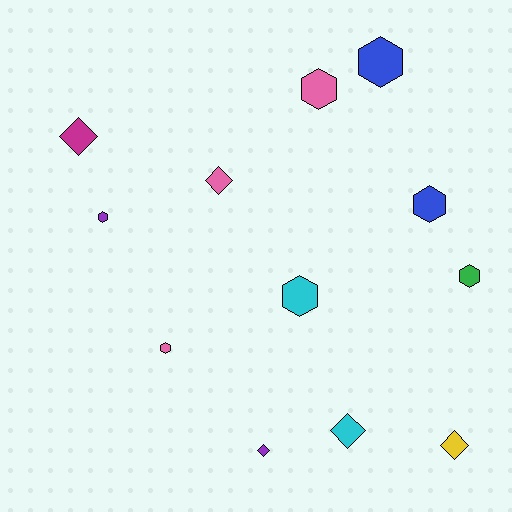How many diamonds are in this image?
There are 5 diamonds.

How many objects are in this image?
There are 12 objects.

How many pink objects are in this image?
There are 3 pink objects.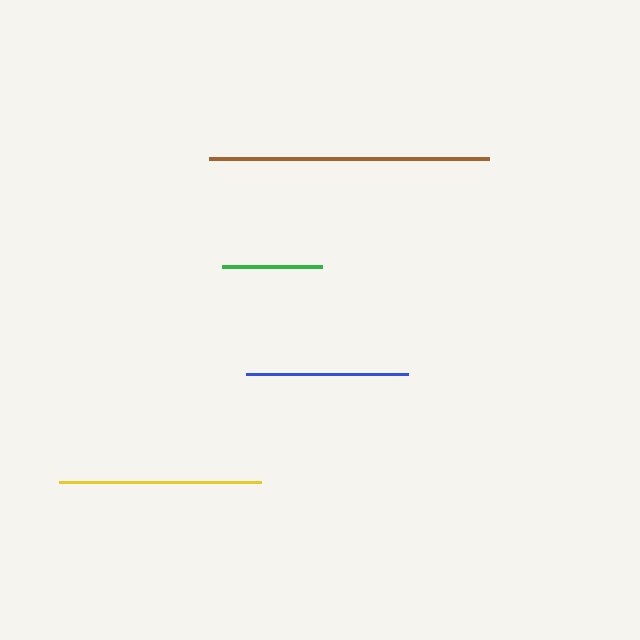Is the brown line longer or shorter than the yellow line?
The brown line is longer than the yellow line.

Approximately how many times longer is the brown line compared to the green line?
The brown line is approximately 2.8 times the length of the green line.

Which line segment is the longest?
The brown line is the longest at approximately 280 pixels.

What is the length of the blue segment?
The blue segment is approximately 162 pixels long.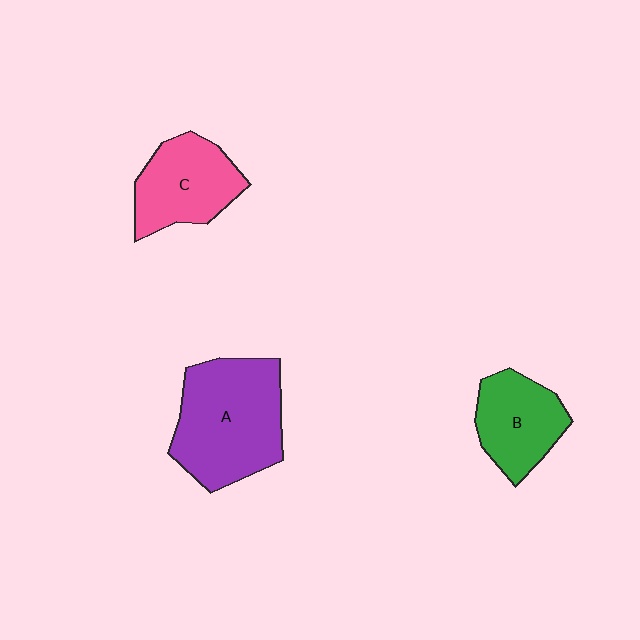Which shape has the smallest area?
Shape B (green).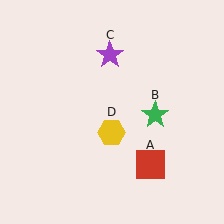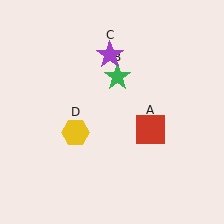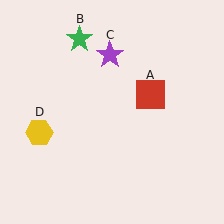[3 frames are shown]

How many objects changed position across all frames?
3 objects changed position: red square (object A), green star (object B), yellow hexagon (object D).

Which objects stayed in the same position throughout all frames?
Purple star (object C) remained stationary.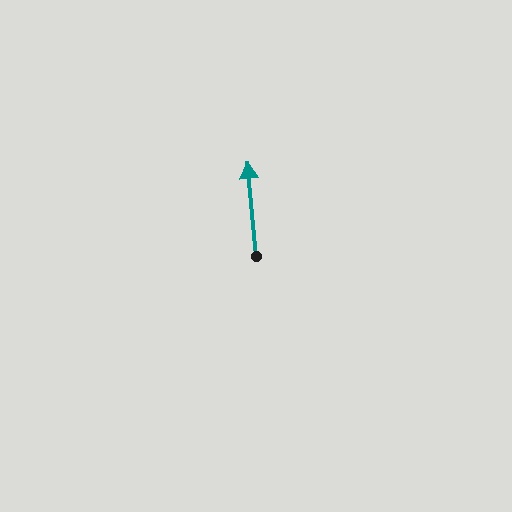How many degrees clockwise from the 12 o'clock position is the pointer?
Approximately 355 degrees.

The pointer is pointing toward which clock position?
Roughly 12 o'clock.